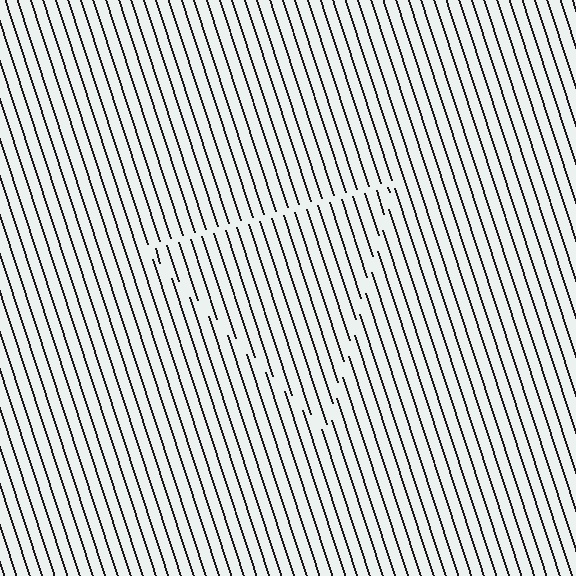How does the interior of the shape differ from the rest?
The interior of the shape contains the same grating, shifted by half a period — the contour is defined by the phase discontinuity where line-ends from the inner and outer gratings abut.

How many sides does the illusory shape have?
3 sides — the line-ends trace a triangle.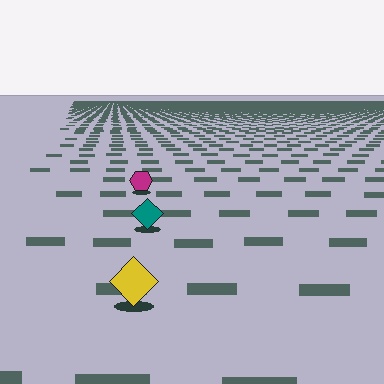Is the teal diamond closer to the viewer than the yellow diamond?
No. The yellow diamond is closer — you can tell from the texture gradient: the ground texture is coarser near it.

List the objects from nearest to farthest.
From nearest to farthest: the yellow diamond, the teal diamond, the magenta hexagon.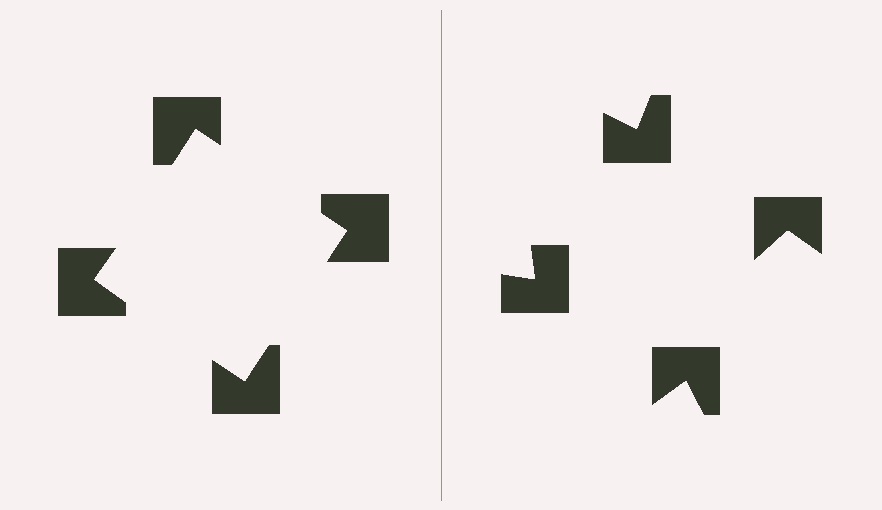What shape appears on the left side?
An illusory square.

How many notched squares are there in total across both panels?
8 — 4 on each side.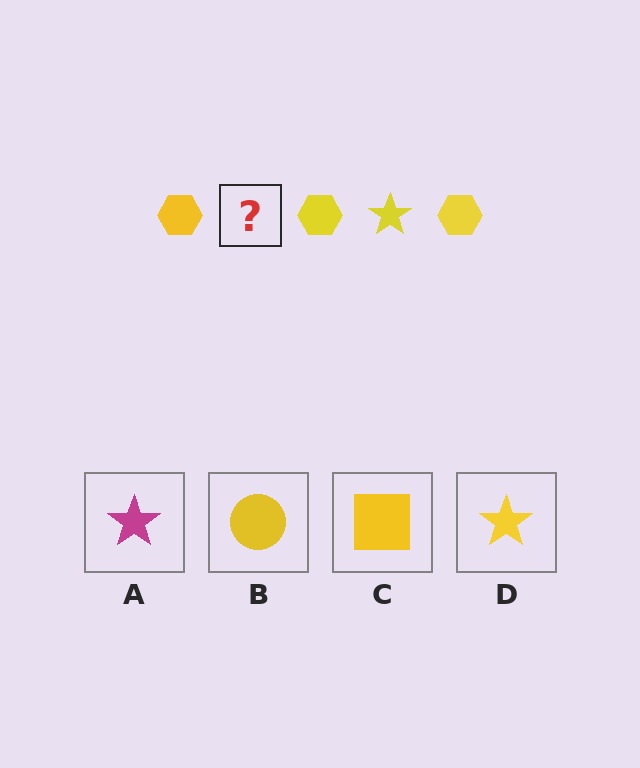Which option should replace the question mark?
Option D.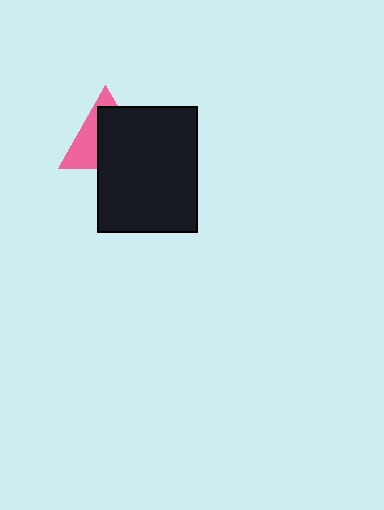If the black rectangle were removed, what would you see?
You would see the complete pink triangle.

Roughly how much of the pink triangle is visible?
A small part of it is visible (roughly 40%).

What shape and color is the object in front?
The object in front is a black rectangle.